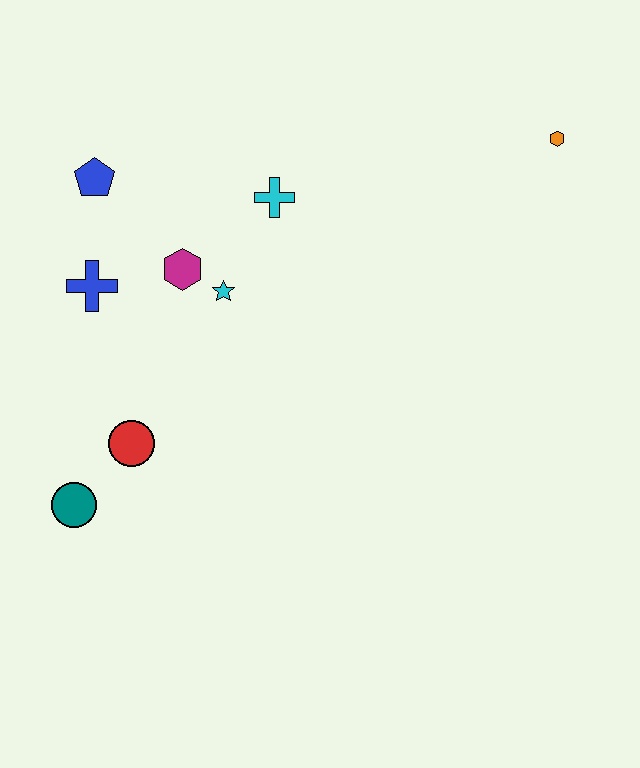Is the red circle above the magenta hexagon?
No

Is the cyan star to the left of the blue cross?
No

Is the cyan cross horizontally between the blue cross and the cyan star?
No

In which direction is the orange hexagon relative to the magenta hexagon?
The orange hexagon is to the right of the magenta hexagon.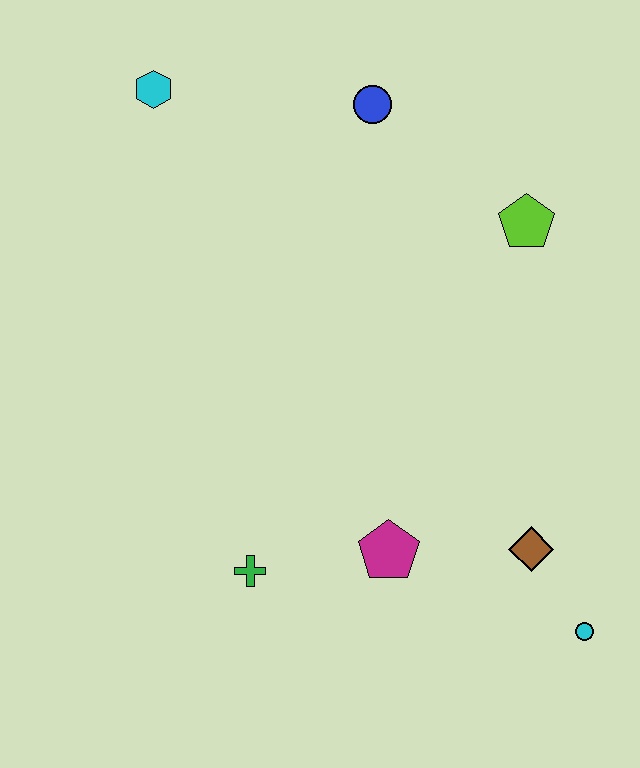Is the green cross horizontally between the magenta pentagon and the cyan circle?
No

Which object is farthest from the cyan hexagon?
The cyan circle is farthest from the cyan hexagon.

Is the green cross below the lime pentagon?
Yes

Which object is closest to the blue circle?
The lime pentagon is closest to the blue circle.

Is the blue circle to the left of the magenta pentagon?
Yes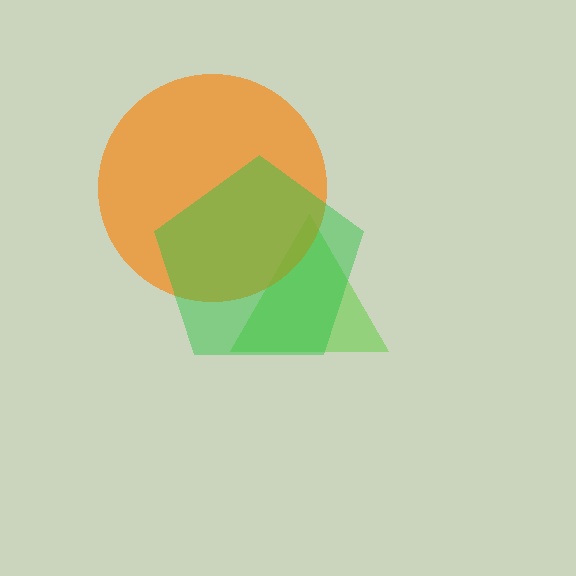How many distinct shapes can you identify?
There are 3 distinct shapes: a lime triangle, an orange circle, a green pentagon.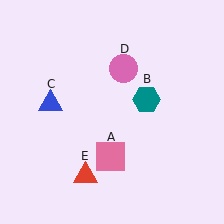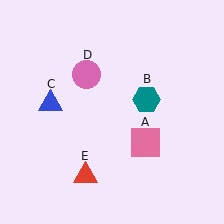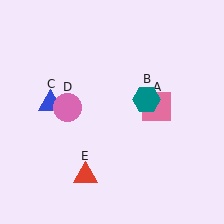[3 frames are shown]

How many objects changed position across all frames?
2 objects changed position: pink square (object A), pink circle (object D).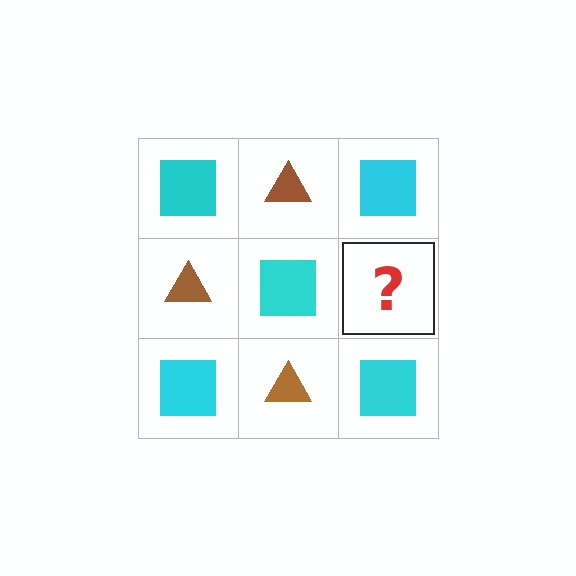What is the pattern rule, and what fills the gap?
The rule is that it alternates cyan square and brown triangle in a checkerboard pattern. The gap should be filled with a brown triangle.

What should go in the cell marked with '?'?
The missing cell should contain a brown triangle.